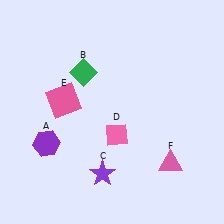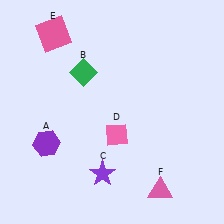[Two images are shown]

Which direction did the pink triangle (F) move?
The pink triangle (F) moved down.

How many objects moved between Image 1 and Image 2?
2 objects moved between the two images.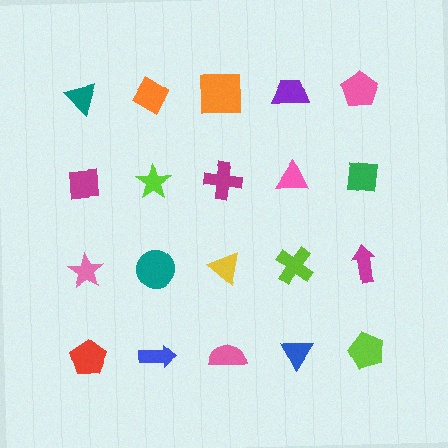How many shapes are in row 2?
5 shapes.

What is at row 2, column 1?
A magenta square.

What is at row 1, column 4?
A purple trapezoid.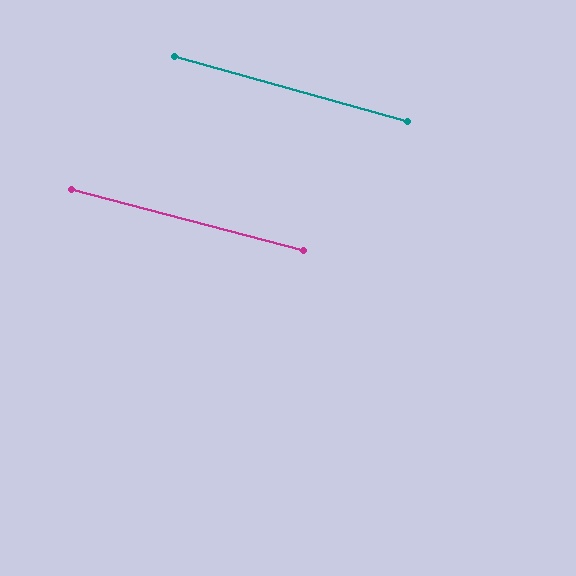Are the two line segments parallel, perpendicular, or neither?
Parallel — their directions differ by only 0.8°.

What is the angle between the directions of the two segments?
Approximately 1 degree.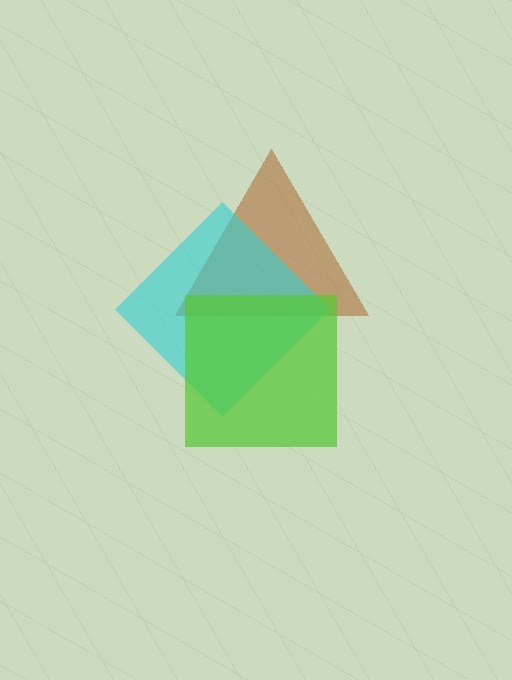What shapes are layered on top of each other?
The layered shapes are: a brown triangle, a cyan diamond, a lime square.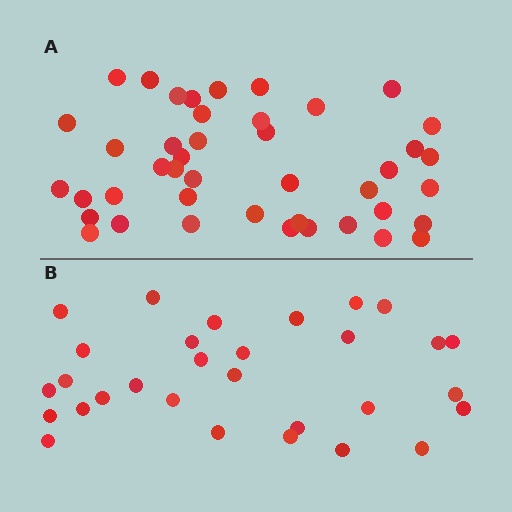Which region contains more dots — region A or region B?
Region A (the top region) has more dots.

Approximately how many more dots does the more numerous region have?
Region A has approximately 15 more dots than region B.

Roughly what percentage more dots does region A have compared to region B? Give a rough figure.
About 45% more.